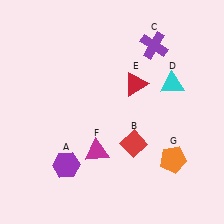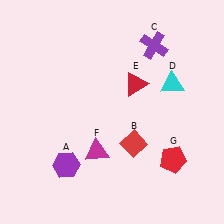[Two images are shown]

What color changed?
The pentagon (G) changed from orange in Image 1 to red in Image 2.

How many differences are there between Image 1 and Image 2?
There is 1 difference between the two images.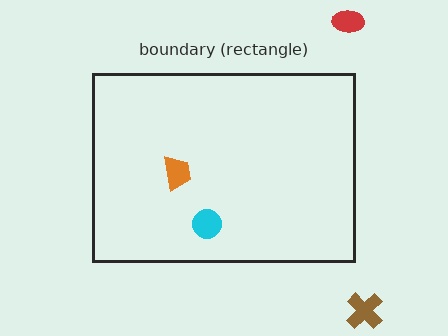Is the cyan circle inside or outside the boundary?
Inside.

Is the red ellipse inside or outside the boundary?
Outside.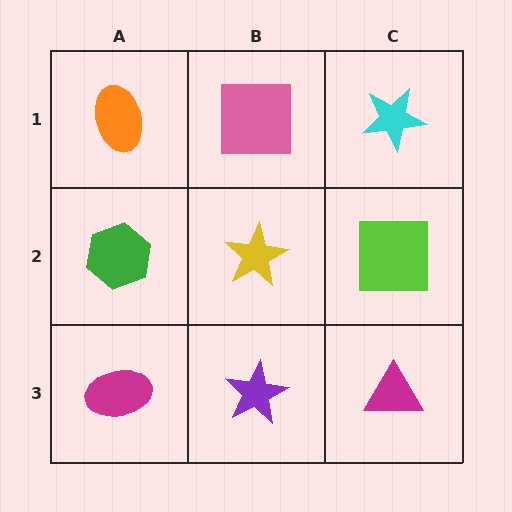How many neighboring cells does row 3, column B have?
3.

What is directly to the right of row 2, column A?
A yellow star.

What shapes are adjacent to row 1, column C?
A lime square (row 2, column C), a pink square (row 1, column B).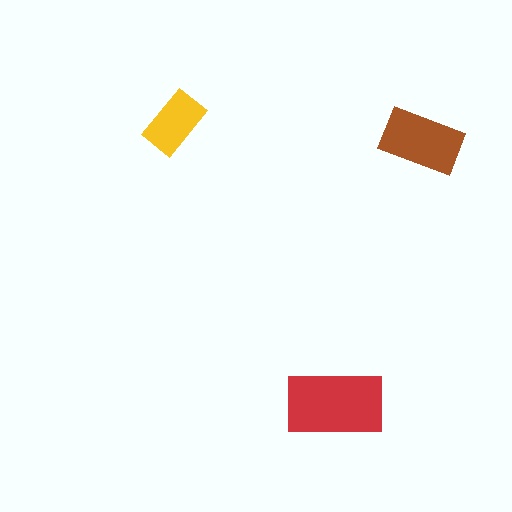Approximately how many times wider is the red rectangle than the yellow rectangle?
About 1.5 times wider.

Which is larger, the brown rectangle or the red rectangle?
The red one.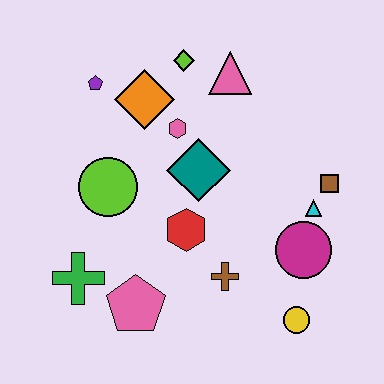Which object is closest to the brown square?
The cyan triangle is closest to the brown square.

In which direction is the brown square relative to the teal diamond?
The brown square is to the right of the teal diamond.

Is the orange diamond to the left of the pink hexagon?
Yes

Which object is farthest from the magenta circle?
The purple pentagon is farthest from the magenta circle.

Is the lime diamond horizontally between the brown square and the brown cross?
No